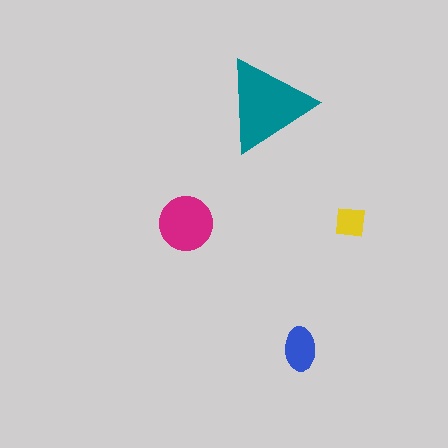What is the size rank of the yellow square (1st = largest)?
4th.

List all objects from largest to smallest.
The teal triangle, the magenta circle, the blue ellipse, the yellow square.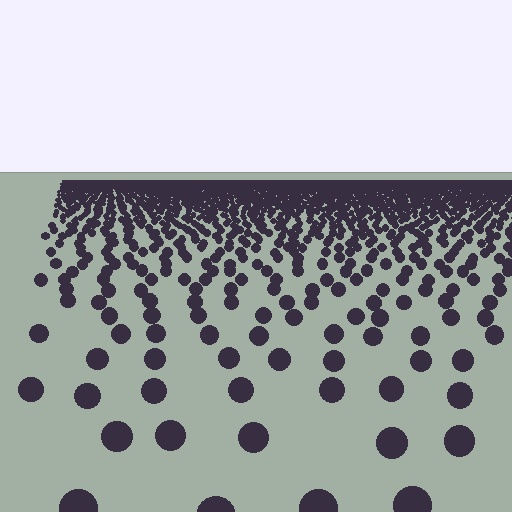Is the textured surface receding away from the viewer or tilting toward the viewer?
The surface is receding away from the viewer. Texture elements get smaller and denser toward the top.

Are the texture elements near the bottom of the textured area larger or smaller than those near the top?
Larger. Near the bottom, elements are closer to the viewer and appear at a bigger on-screen size.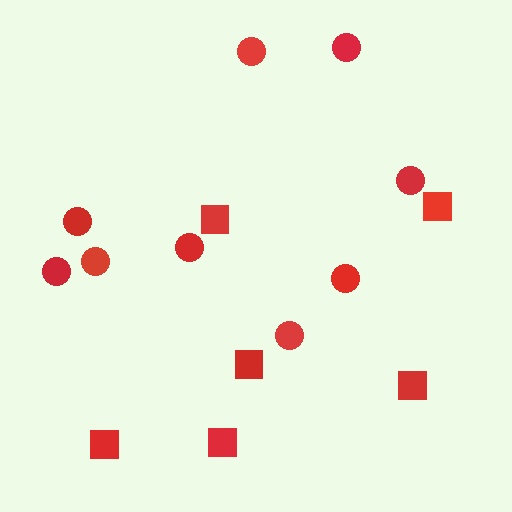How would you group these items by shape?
There are 2 groups: one group of squares (6) and one group of circles (9).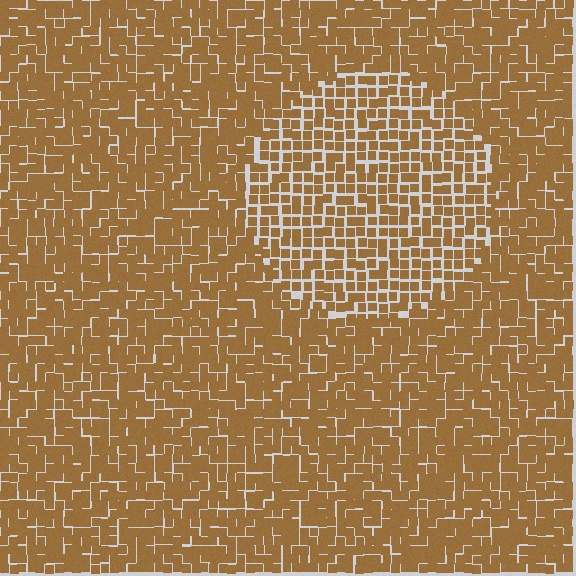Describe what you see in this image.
The image contains small brown elements arranged at two different densities. A circle-shaped region is visible where the elements are less densely packed than the surrounding area.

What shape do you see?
I see a circle.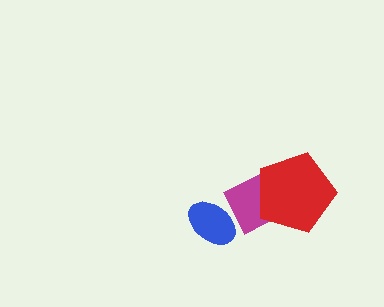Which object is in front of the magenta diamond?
The red pentagon is in front of the magenta diamond.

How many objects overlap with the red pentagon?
1 object overlaps with the red pentagon.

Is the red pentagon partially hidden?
No, no other shape covers it.